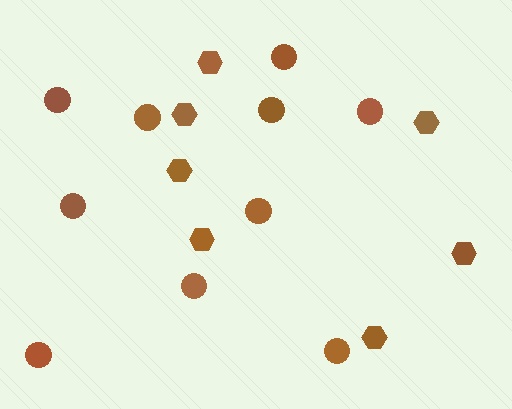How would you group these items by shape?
There are 2 groups: one group of circles (10) and one group of hexagons (7).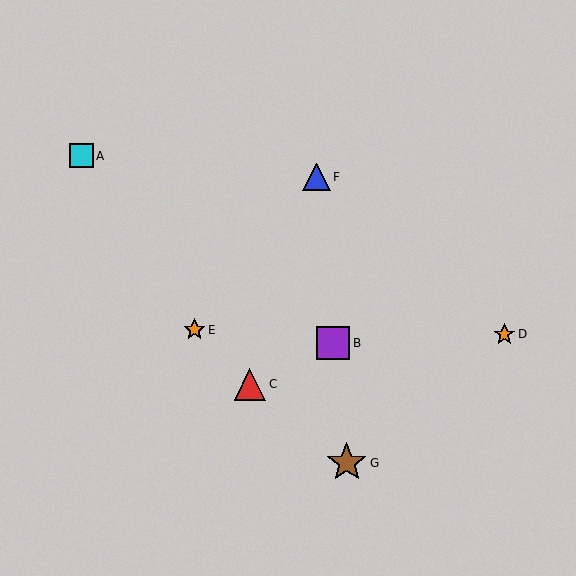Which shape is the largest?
The brown star (labeled G) is the largest.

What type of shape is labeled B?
Shape B is a purple square.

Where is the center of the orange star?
The center of the orange star is at (504, 334).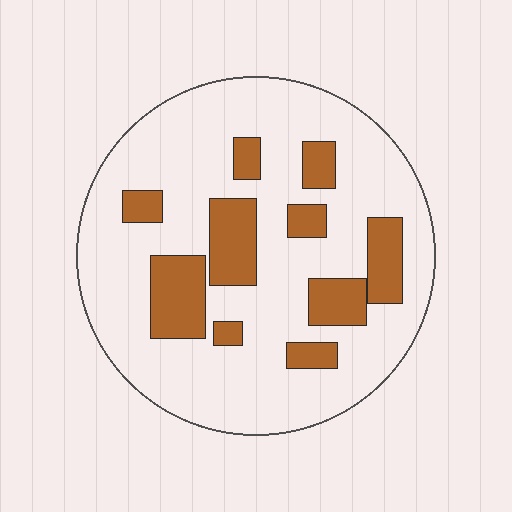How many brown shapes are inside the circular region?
10.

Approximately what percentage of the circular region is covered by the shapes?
Approximately 20%.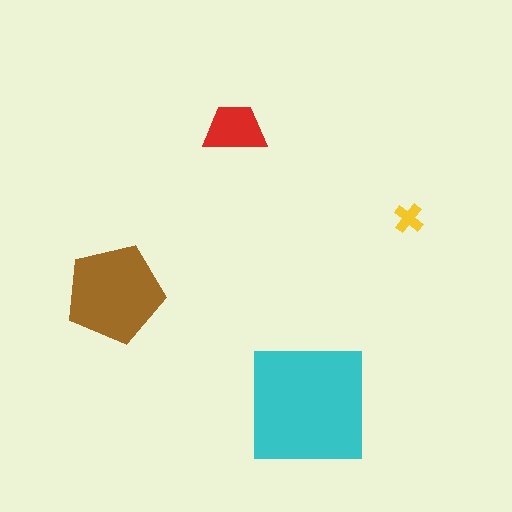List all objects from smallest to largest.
The yellow cross, the red trapezoid, the brown pentagon, the cyan square.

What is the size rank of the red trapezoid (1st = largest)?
3rd.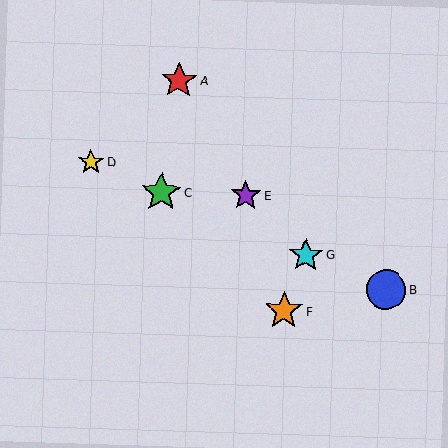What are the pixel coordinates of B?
Object B is at (386, 290).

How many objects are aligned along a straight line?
4 objects (B, C, D, G) are aligned along a straight line.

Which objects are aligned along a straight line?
Objects B, C, D, G are aligned along a straight line.